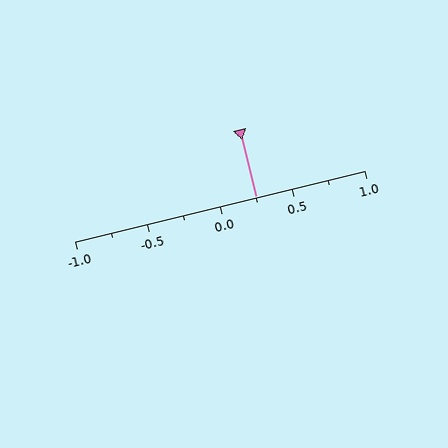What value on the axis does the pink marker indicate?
The marker indicates approximately 0.25.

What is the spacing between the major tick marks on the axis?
The major ticks are spaced 0.5 apart.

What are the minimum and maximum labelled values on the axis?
The axis runs from -1.0 to 1.0.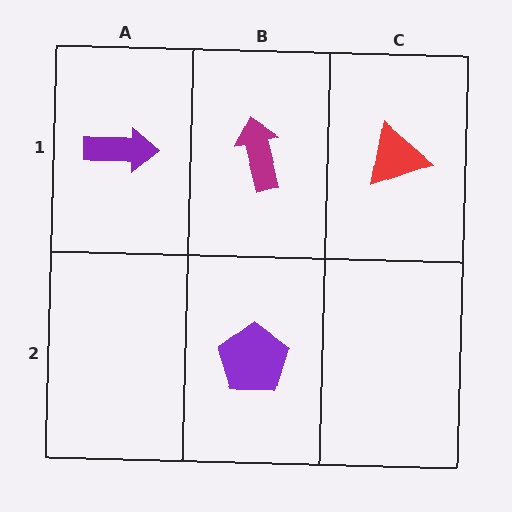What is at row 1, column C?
A red triangle.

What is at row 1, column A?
A purple arrow.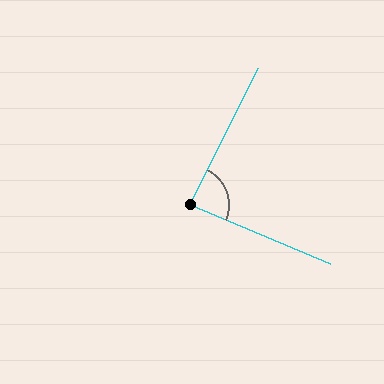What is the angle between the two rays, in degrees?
Approximately 86 degrees.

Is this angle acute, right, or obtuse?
It is approximately a right angle.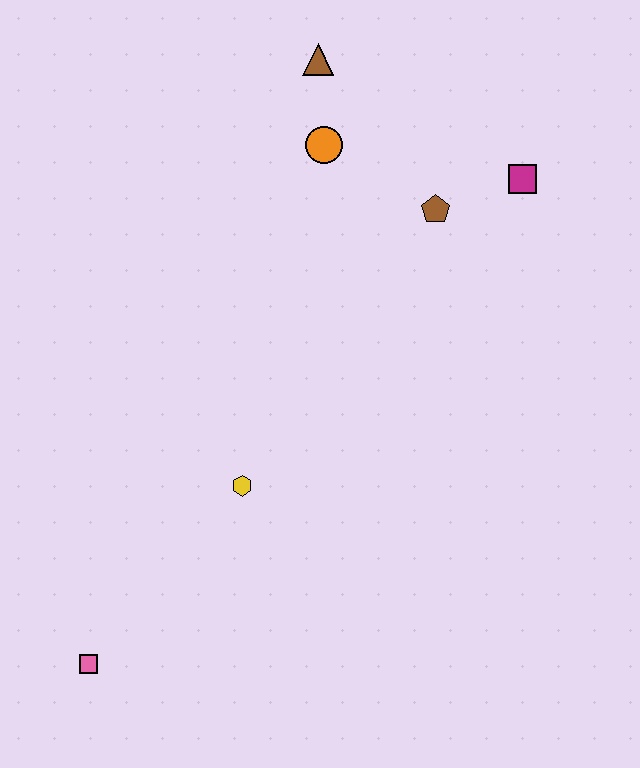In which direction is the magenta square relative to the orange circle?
The magenta square is to the right of the orange circle.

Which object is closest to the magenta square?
The brown pentagon is closest to the magenta square.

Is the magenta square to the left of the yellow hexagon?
No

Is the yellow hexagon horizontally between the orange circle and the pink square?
Yes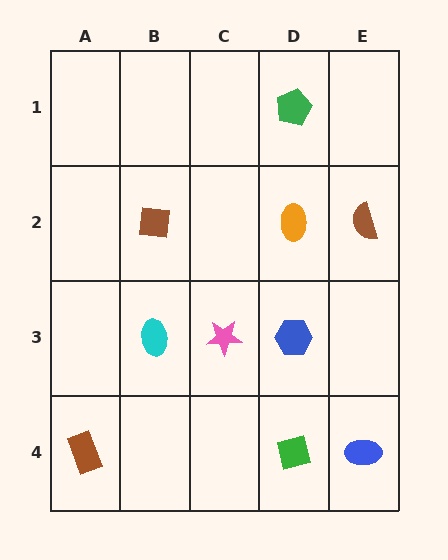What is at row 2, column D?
An orange ellipse.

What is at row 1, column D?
A green pentagon.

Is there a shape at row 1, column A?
No, that cell is empty.